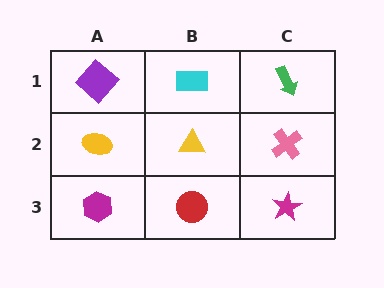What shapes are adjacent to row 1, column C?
A pink cross (row 2, column C), a cyan rectangle (row 1, column B).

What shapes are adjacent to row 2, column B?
A cyan rectangle (row 1, column B), a red circle (row 3, column B), a yellow ellipse (row 2, column A), a pink cross (row 2, column C).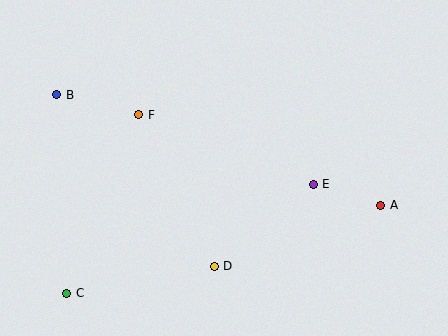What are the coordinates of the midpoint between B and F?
The midpoint between B and F is at (98, 105).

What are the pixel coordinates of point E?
Point E is at (313, 184).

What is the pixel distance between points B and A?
The distance between B and A is 342 pixels.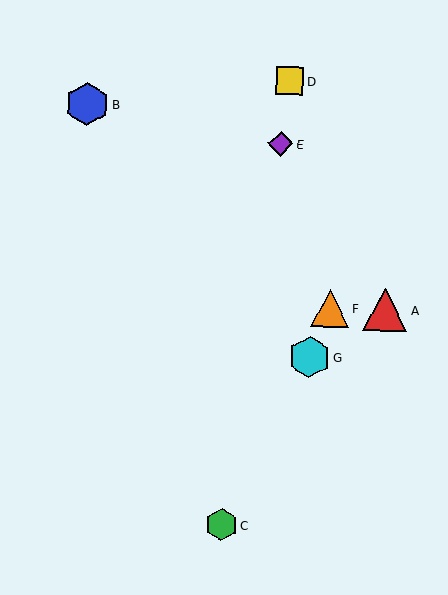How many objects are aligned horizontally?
2 objects (A, F) are aligned horizontally.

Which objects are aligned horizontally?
Objects A, F are aligned horizontally.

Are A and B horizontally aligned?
No, A is at y≈310 and B is at y≈104.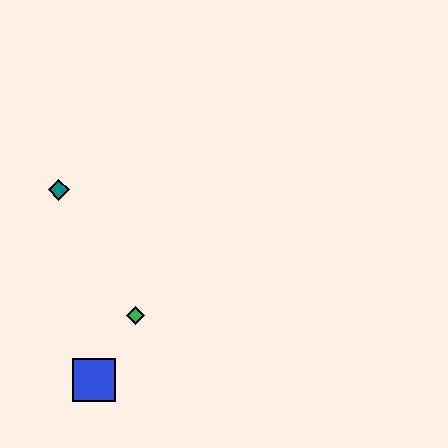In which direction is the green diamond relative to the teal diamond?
The green diamond is below the teal diamond.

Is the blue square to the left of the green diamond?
Yes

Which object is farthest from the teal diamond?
The blue square is farthest from the teal diamond.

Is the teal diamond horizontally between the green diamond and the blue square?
No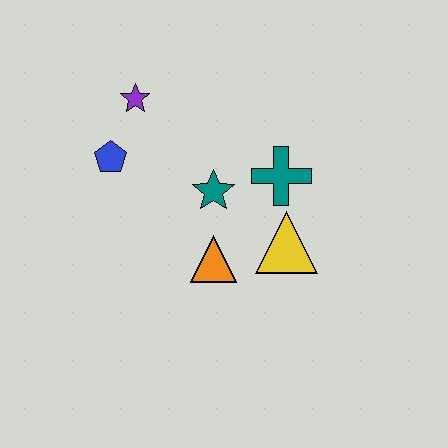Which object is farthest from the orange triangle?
The purple star is farthest from the orange triangle.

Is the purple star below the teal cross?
No